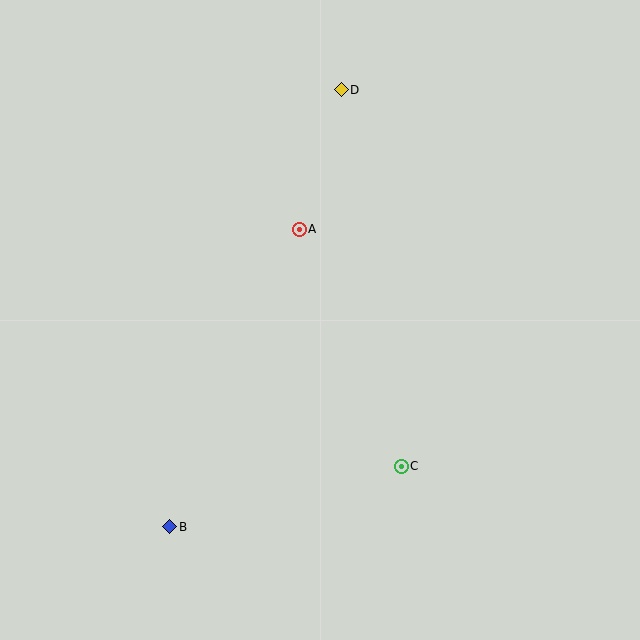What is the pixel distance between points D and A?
The distance between D and A is 146 pixels.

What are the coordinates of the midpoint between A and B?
The midpoint between A and B is at (235, 378).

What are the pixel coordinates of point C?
Point C is at (401, 466).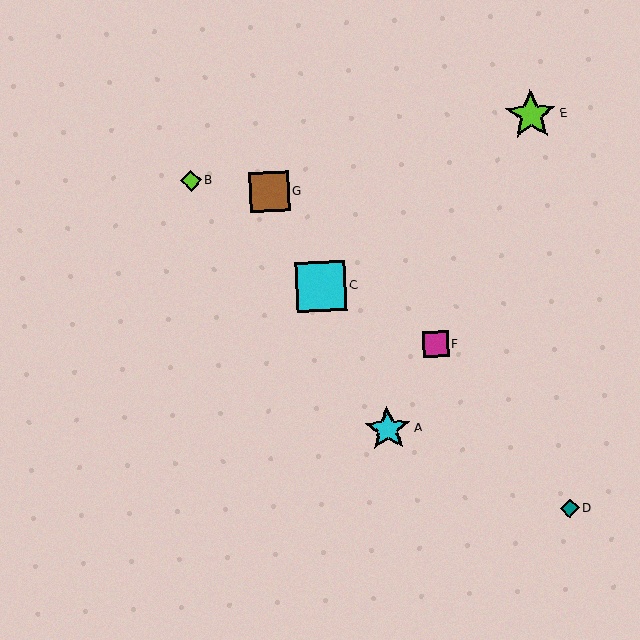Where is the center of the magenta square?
The center of the magenta square is at (435, 344).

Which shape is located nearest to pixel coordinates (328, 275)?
The cyan square (labeled C) at (321, 287) is nearest to that location.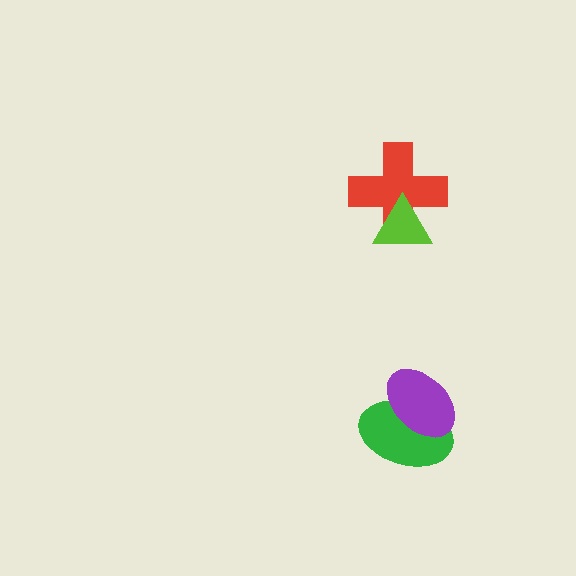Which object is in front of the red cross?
The lime triangle is in front of the red cross.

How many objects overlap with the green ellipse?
1 object overlaps with the green ellipse.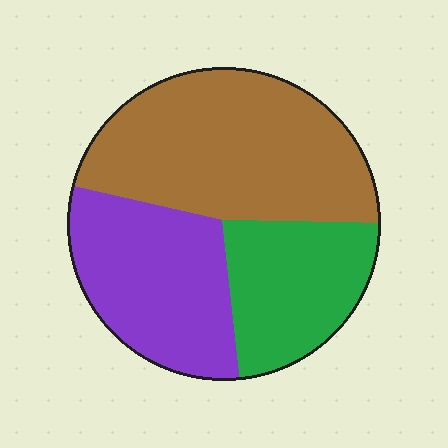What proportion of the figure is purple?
Purple covers about 30% of the figure.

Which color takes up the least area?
Green, at roughly 25%.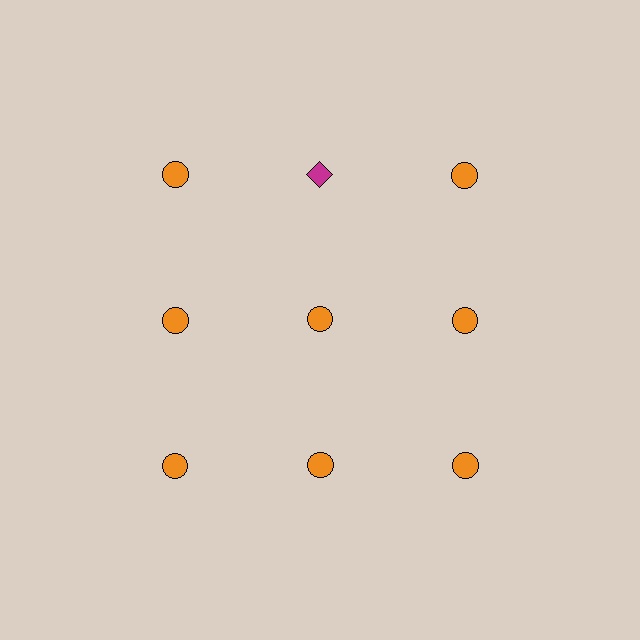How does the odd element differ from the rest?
It differs in both color (magenta instead of orange) and shape (diamond instead of circle).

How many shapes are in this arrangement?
There are 9 shapes arranged in a grid pattern.